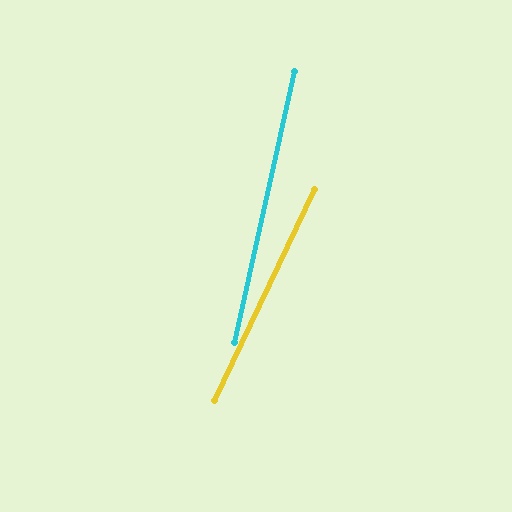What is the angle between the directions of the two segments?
Approximately 13 degrees.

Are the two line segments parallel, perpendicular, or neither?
Neither parallel nor perpendicular — they differ by about 13°.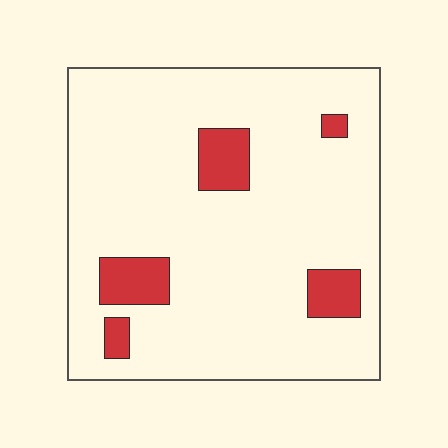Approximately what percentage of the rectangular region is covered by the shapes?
Approximately 10%.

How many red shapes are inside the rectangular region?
5.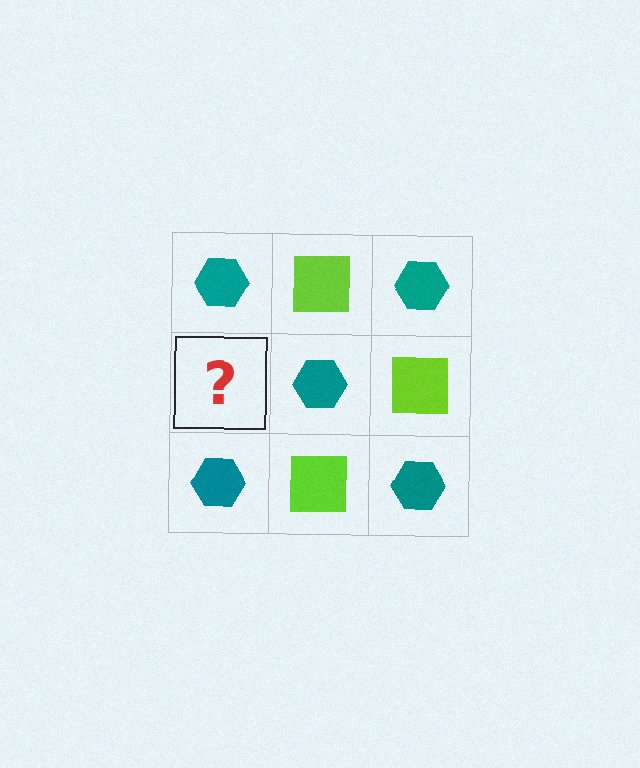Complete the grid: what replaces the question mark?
The question mark should be replaced with a lime square.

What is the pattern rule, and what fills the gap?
The rule is that it alternates teal hexagon and lime square in a checkerboard pattern. The gap should be filled with a lime square.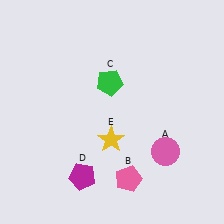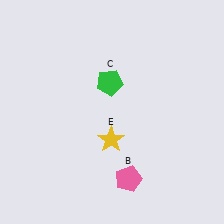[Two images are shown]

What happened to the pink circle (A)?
The pink circle (A) was removed in Image 2. It was in the bottom-right area of Image 1.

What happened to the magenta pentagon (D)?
The magenta pentagon (D) was removed in Image 2. It was in the bottom-left area of Image 1.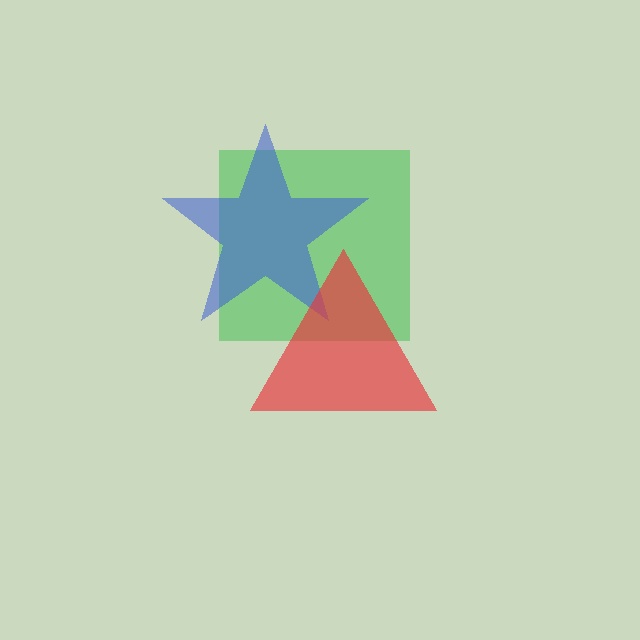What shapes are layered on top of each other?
The layered shapes are: a green square, a blue star, a red triangle.